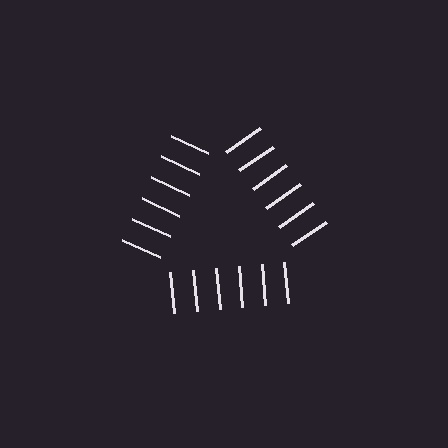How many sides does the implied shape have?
3 sides — the line-ends trace a triangle.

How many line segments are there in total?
18 — 6 along each of the 3 edges.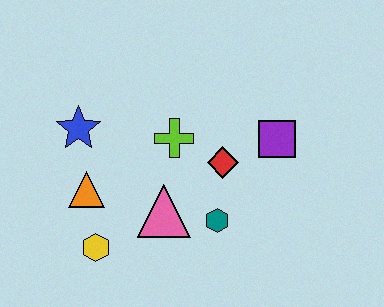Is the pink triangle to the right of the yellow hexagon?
Yes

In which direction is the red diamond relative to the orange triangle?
The red diamond is to the right of the orange triangle.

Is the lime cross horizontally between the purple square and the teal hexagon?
No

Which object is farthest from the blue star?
The purple square is farthest from the blue star.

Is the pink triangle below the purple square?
Yes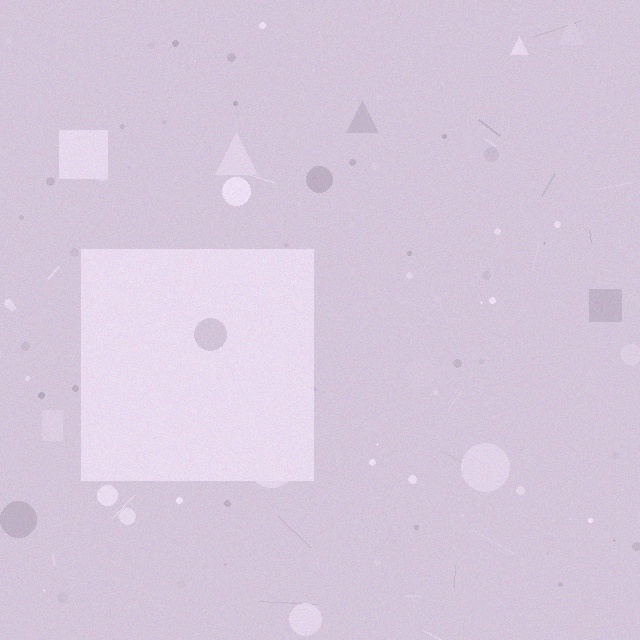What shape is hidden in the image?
A square is hidden in the image.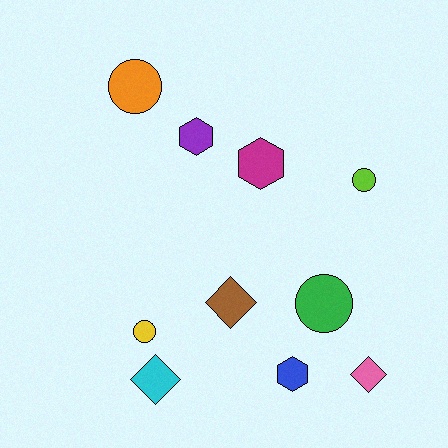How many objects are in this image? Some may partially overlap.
There are 10 objects.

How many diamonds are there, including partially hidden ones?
There are 3 diamonds.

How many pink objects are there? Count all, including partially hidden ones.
There is 1 pink object.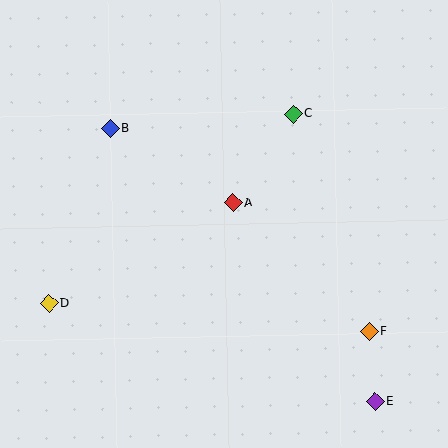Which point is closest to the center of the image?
Point A at (233, 202) is closest to the center.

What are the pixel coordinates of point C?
Point C is at (293, 114).